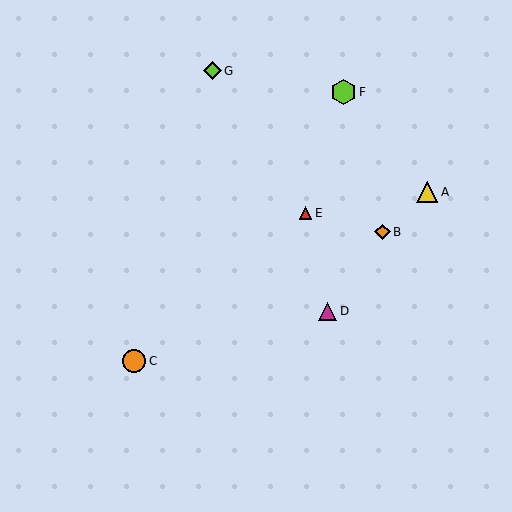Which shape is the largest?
The lime hexagon (labeled F) is the largest.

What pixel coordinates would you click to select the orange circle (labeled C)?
Click at (134, 361) to select the orange circle C.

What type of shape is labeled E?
Shape E is a red triangle.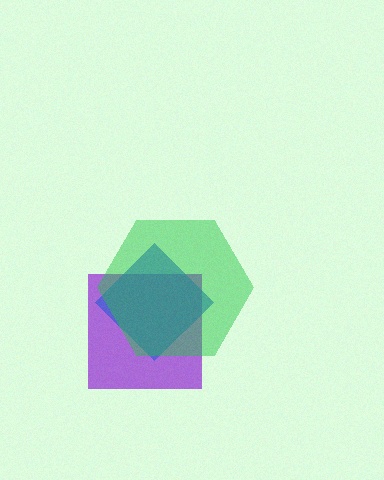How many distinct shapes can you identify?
There are 3 distinct shapes: a purple square, a blue diamond, a green hexagon.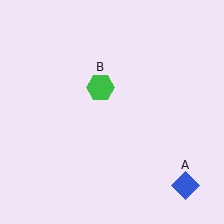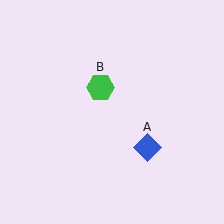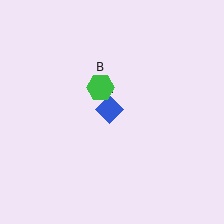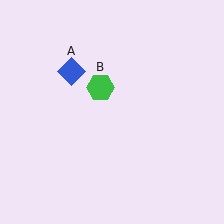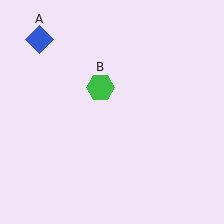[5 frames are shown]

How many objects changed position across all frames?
1 object changed position: blue diamond (object A).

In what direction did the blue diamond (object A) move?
The blue diamond (object A) moved up and to the left.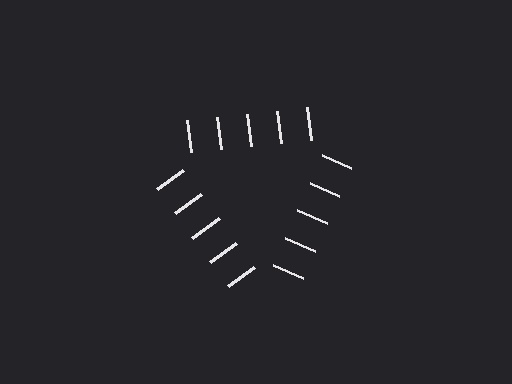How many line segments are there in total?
15 — 5 along each of the 3 edges.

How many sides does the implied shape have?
3 sides — the line-ends trace a triangle.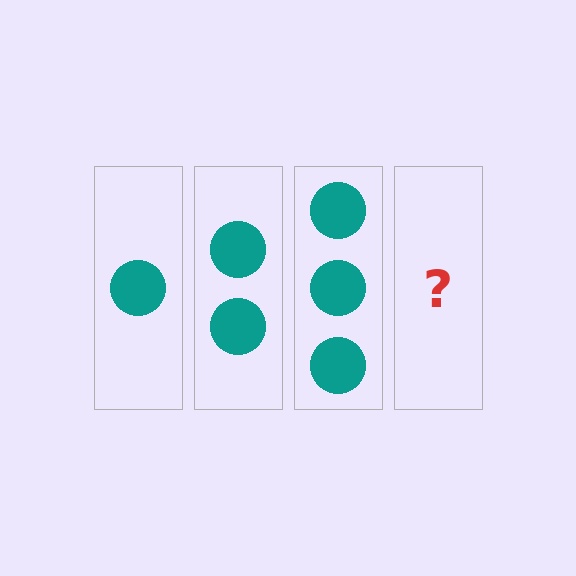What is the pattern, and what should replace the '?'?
The pattern is that each step adds one more circle. The '?' should be 4 circles.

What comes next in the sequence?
The next element should be 4 circles.